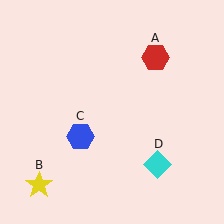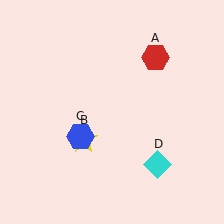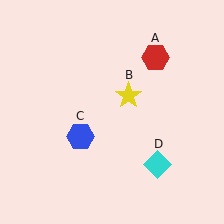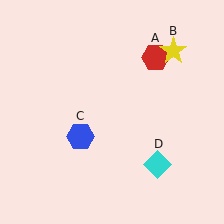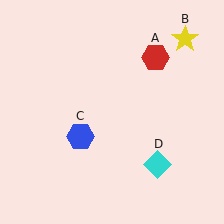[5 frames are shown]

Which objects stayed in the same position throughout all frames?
Red hexagon (object A) and blue hexagon (object C) and cyan diamond (object D) remained stationary.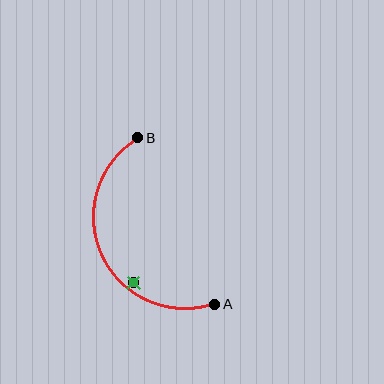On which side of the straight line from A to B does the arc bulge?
The arc bulges to the left of the straight line connecting A and B.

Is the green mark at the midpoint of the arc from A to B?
No — the green mark does not lie on the arc at all. It sits slightly inside the curve.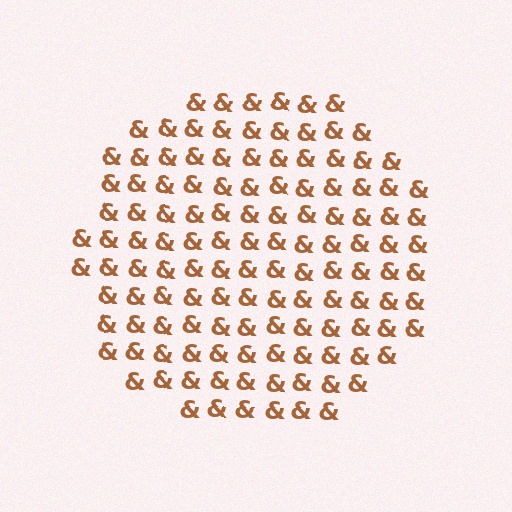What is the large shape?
The large shape is a circle.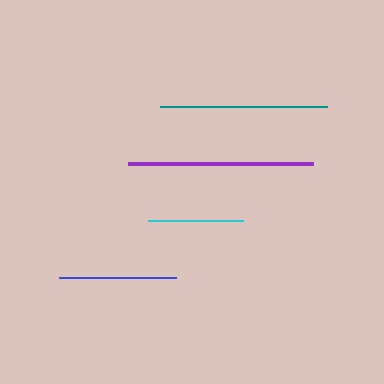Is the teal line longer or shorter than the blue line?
The teal line is longer than the blue line.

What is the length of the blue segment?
The blue segment is approximately 117 pixels long.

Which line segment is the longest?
The purple line is the longest at approximately 185 pixels.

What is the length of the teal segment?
The teal segment is approximately 167 pixels long.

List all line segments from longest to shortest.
From longest to shortest: purple, teal, blue, cyan.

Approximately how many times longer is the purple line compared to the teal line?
The purple line is approximately 1.1 times the length of the teal line.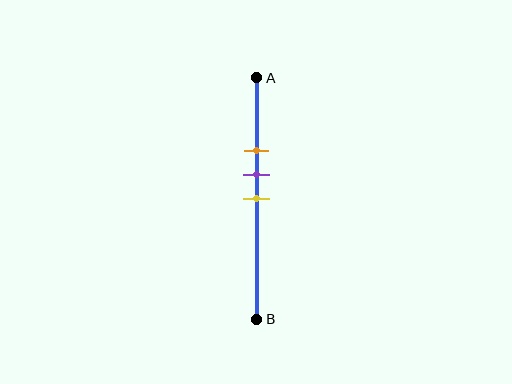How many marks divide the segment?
There are 3 marks dividing the segment.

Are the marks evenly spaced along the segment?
Yes, the marks are approximately evenly spaced.